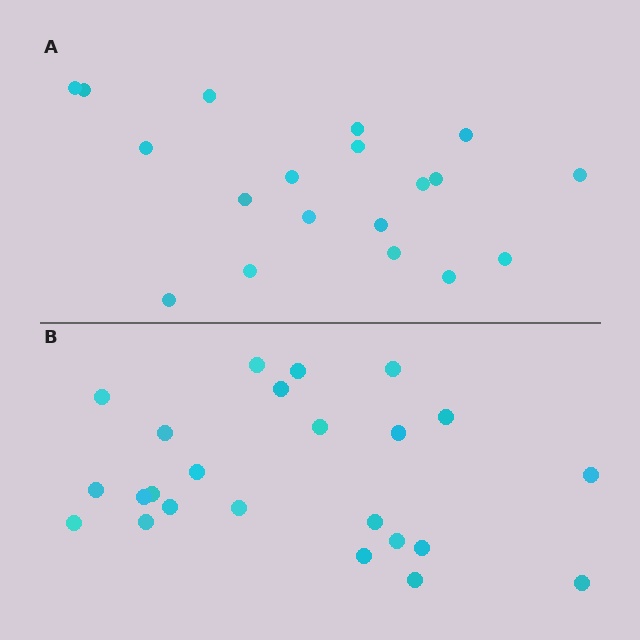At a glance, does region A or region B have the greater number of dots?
Region B (the bottom region) has more dots.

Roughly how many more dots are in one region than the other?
Region B has about 5 more dots than region A.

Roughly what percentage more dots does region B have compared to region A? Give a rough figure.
About 25% more.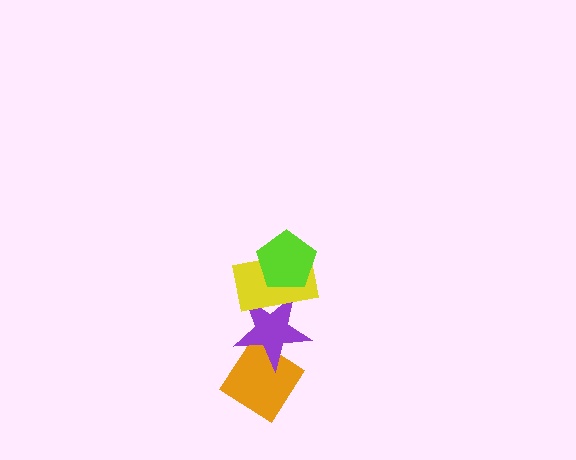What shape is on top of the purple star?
The yellow rectangle is on top of the purple star.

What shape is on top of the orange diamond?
The purple star is on top of the orange diamond.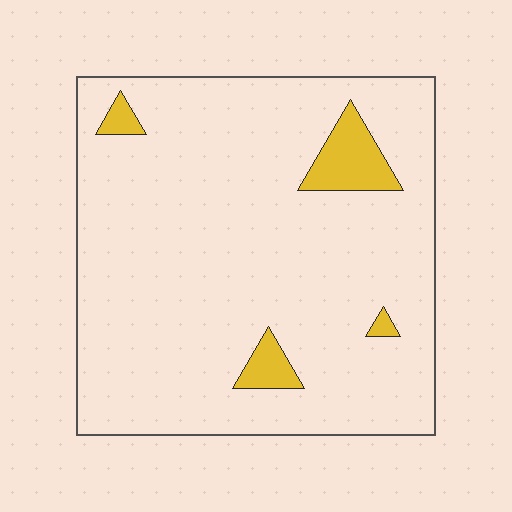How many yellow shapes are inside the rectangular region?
4.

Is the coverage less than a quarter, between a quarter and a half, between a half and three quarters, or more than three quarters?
Less than a quarter.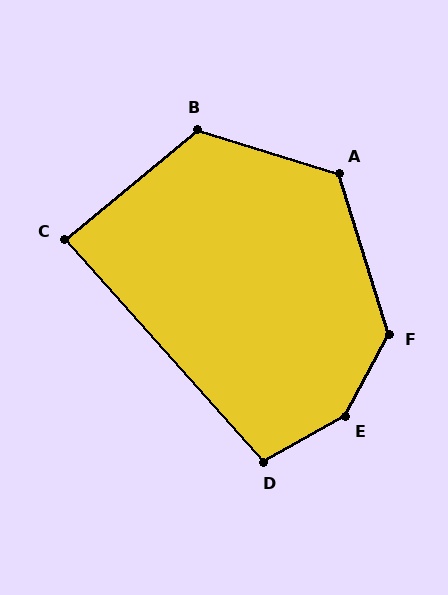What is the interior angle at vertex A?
Approximately 124 degrees (obtuse).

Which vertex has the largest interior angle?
E, at approximately 148 degrees.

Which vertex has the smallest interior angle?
C, at approximately 88 degrees.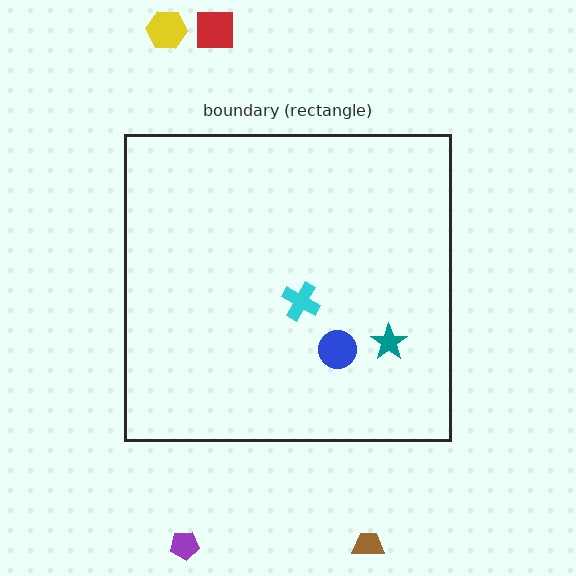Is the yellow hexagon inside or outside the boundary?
Outside.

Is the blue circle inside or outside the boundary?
Inside.